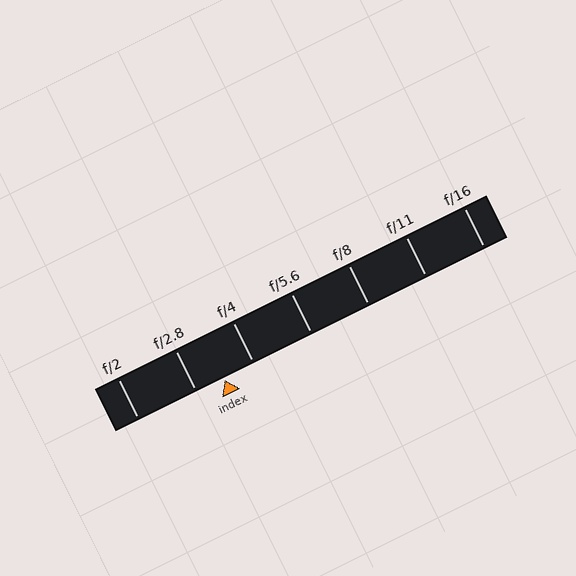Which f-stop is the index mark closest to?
The index mark is closest to f/2.8.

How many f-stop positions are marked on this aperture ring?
There are 7 f-stop positions marked.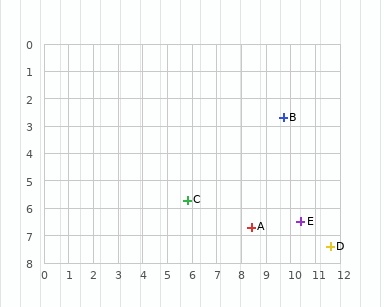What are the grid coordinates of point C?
Point C is at approximately (5.8, 5.7).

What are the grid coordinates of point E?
Point E is at approximately (10.4, 6.5).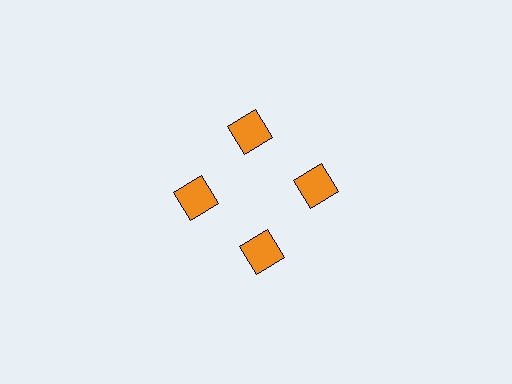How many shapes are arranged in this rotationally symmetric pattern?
There are 4 shapes, arranged in 4 groups of 1.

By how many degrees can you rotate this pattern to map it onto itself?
The pattern maps onto itself every 90 degrees of rotation.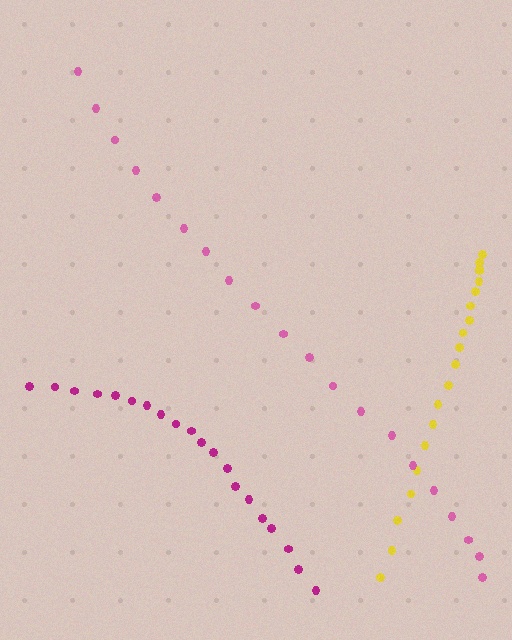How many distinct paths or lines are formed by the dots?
There are 3 distinct paths.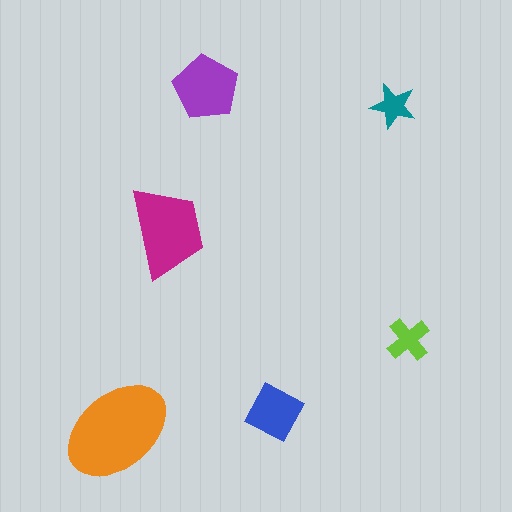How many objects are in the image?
There are 6 objects in the image.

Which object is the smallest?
The teal star.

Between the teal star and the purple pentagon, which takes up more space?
The purple pentagon.